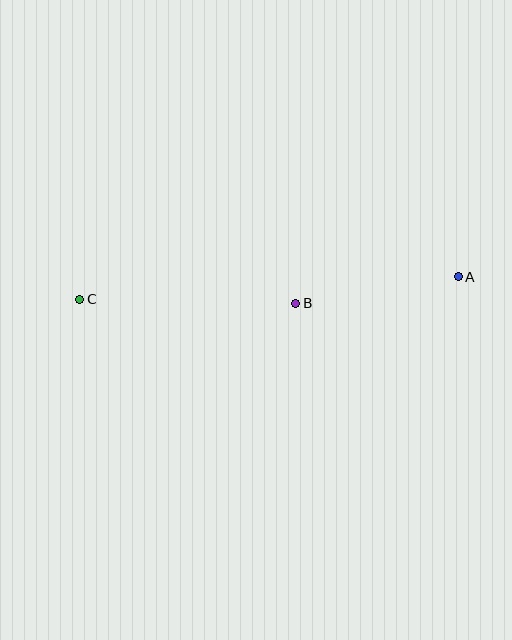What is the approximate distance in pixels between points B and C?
The distance between B and C is approximately 216 pixels.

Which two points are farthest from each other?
Points A and C are farthest from each other.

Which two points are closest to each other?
Points A and B are closest to each other.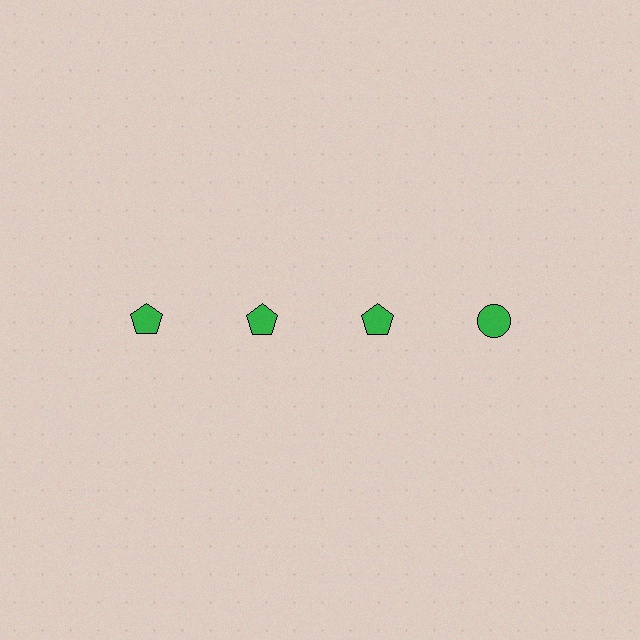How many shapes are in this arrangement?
There are 4 shapes arranged in a grid pattern.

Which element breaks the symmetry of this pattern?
The green circle in the top row, second from right column breaks the symmetry. All other shapes are green pentagons.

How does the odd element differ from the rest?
It has a different shape: circle instead of pentagon.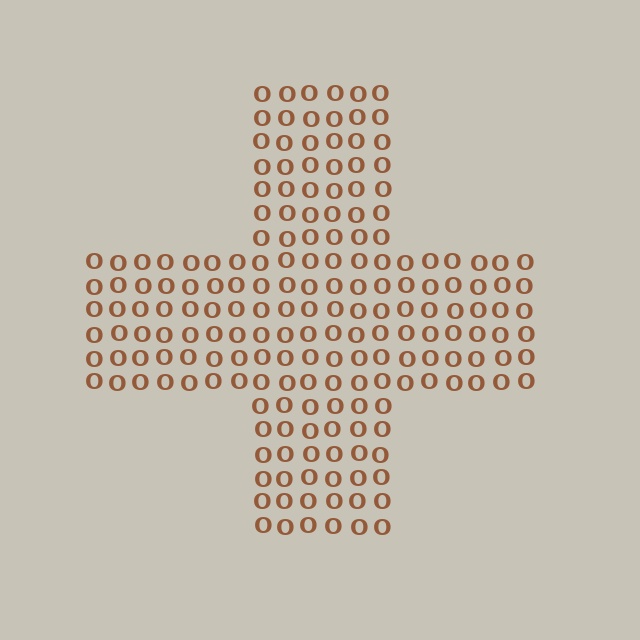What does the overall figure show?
The overall figure shows a cross.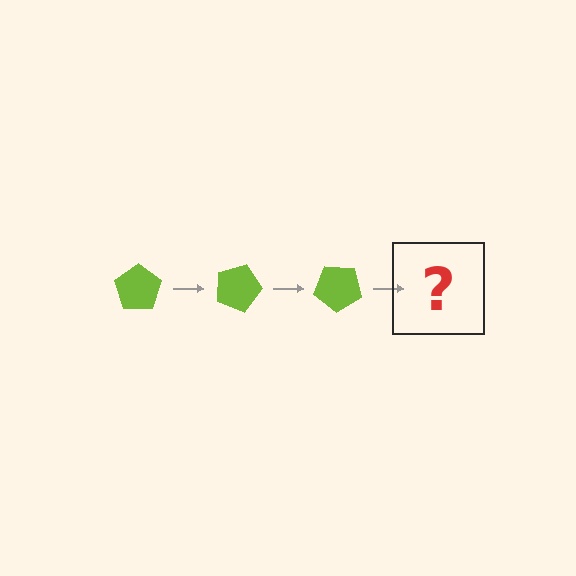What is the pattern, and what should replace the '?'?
The pattern is that the pentagon rotates 20 degrees each step. The '?' should be a lime pentagon rotated 60 degrees.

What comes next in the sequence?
The next element should be a lime pentagon rotated 60 degrees.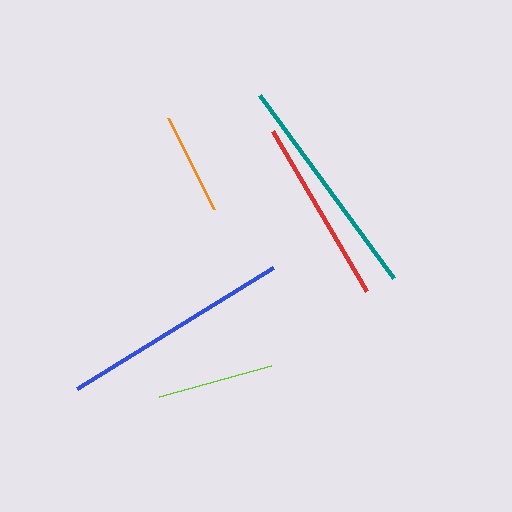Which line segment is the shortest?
The orange line is the shortest at approximately 102 pixels.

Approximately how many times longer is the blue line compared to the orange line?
The blue line is approximately 2.2 times the length of the orange line.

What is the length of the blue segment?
The blue segment is approximately 230 pixels long.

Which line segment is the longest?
The blue line is the longest at approximately 230 pixels.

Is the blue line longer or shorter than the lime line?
The blue line is longer than the lime line.